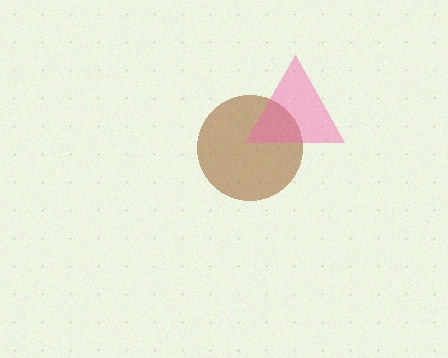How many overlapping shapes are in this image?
There are 2 overlapping shapes in the image.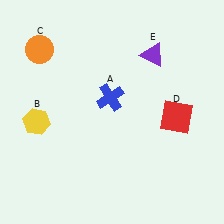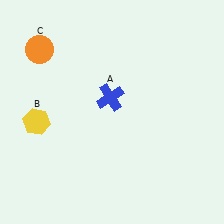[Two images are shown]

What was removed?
The red square (D), the purple triangle (E) were removed in Image 2.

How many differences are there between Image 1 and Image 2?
There are 2 differences between the two images.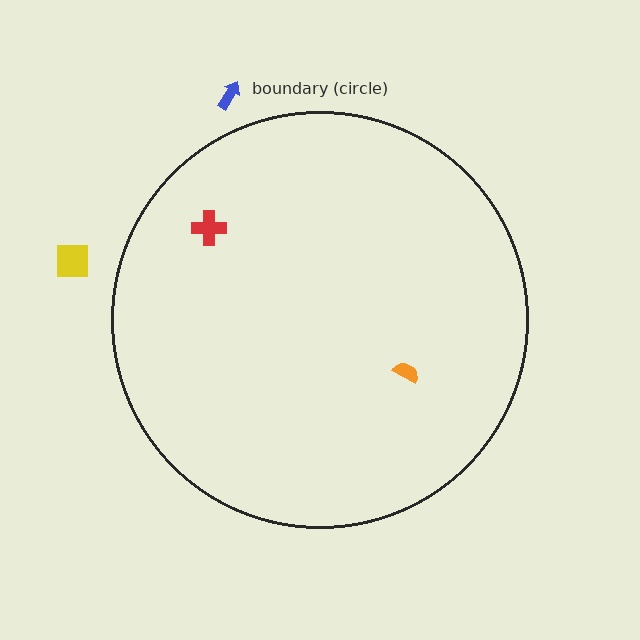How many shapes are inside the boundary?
2 inside, 2 outside.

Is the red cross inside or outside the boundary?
Inside.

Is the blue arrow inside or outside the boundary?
Outside.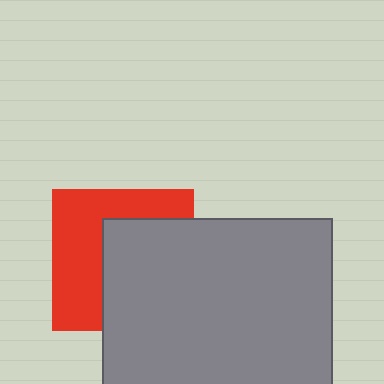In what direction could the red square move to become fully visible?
The red square could move left. That would shift it out from behind the gray rectangle entirely.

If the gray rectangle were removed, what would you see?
You would see the complete red square.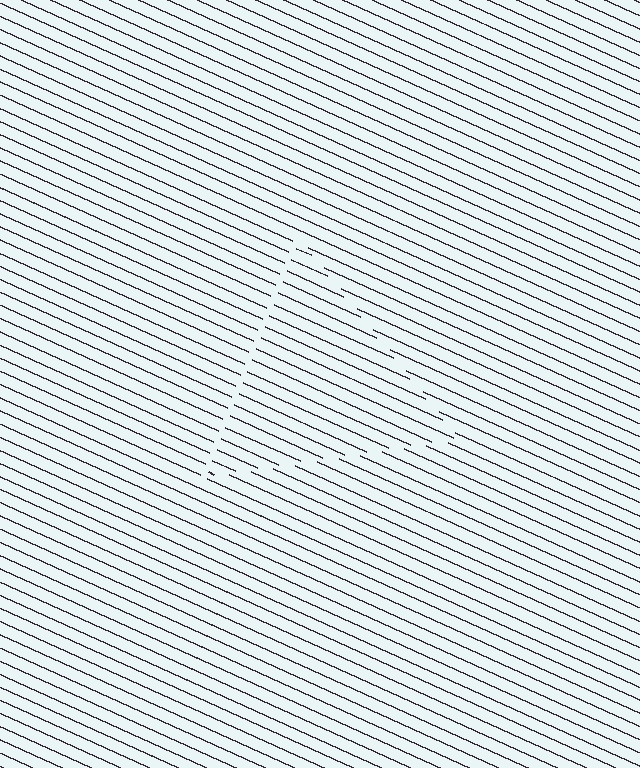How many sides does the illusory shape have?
3 sides — the line-ends trace a triangle.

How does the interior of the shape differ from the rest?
The interior of the shape contains the same grating, shifted by half a period — the contour is defined by the phase discontinuity where line-ends from the inner and outer gratings abut.